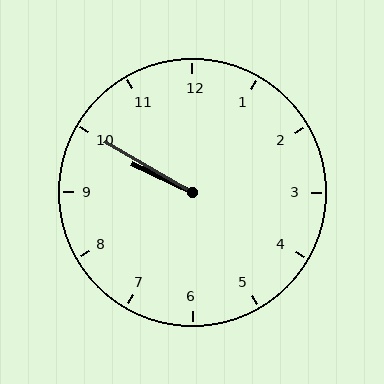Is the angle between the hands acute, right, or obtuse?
It is acute.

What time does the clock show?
9:50.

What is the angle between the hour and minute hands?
Approximately 5 degrees.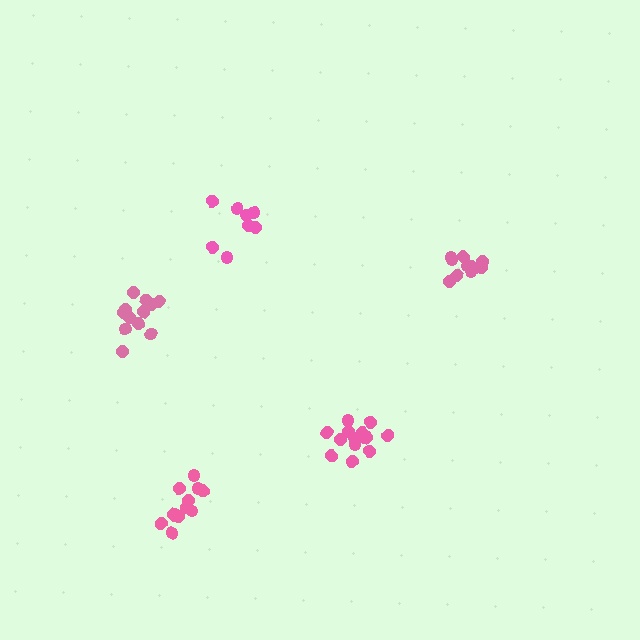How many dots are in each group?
Group 1: 10 dots, Group 2: 8 dots, Group 3: 14 dots, Group 4: 13 dots, Group 5: 12 dots (57 total).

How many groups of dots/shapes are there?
There are 5 groups.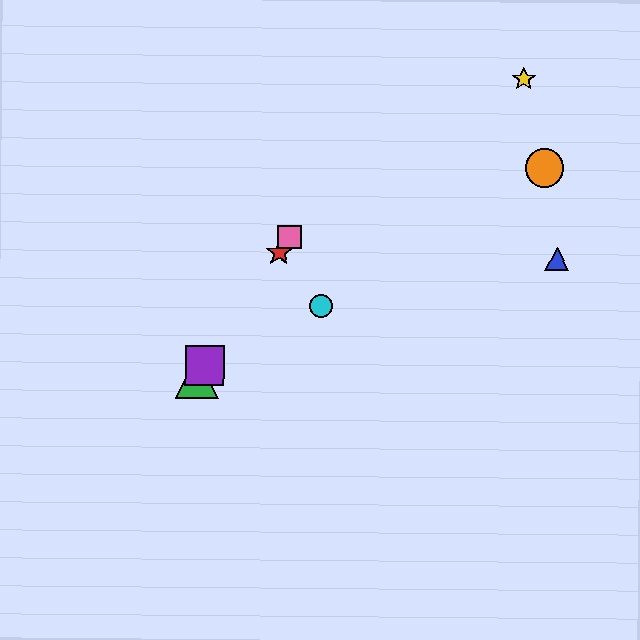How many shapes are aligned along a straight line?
4 shapes (the red star, the green triangle, the purple square, the pink square) are aligned along a straight line.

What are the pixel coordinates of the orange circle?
The orange circle is at (545, 168).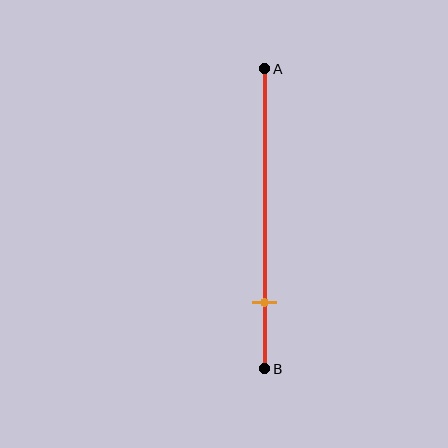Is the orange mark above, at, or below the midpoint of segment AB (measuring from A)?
The orange mark is below the midpoint of segment AB.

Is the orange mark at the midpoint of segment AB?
No, the mark is at about 80% from A, not at the 50% midpoint.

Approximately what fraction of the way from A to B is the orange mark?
The orange mark is approximately 80% of the way from A to B.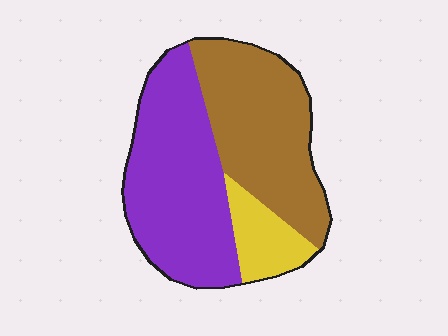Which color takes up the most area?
Purple, at roughly 45%.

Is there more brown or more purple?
Purple.